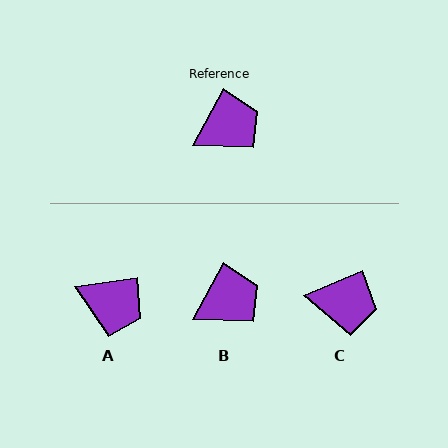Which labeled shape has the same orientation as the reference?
B.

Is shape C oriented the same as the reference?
No, it is off by about 38 degrees.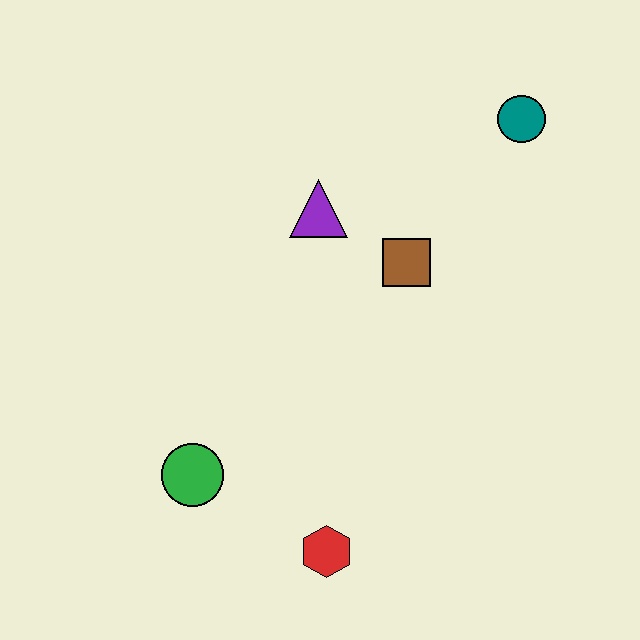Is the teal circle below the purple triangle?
No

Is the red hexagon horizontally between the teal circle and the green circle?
Yes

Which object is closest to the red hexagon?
The green circle is closest to the red hexagon.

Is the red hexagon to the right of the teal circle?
No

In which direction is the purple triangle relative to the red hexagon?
The purple triangle is above the red hexagon.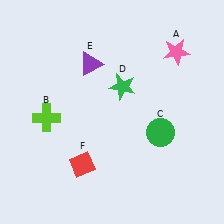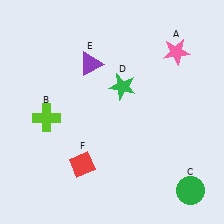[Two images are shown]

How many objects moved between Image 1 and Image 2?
1 object moved between the two images.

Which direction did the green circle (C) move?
The green circle (C) moved down.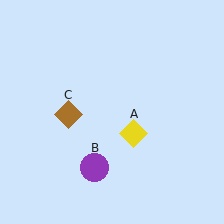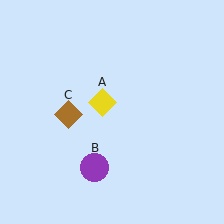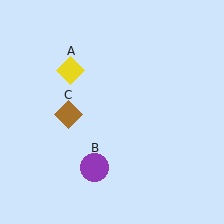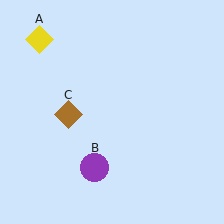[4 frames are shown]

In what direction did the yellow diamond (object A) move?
The yellow diamond (object A) moved up and to the left.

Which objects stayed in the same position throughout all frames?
Purple circle (object B) and brown diamond (object C) remained stationary.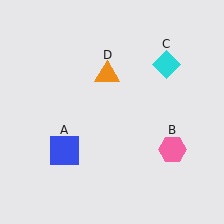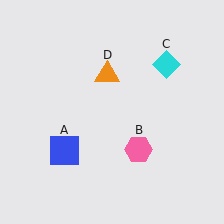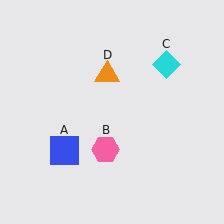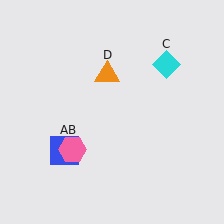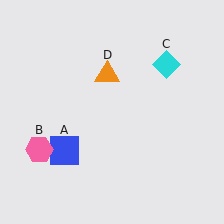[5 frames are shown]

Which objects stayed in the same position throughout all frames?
Blue square (object A) and cyan diamond (object C) and orange triangle (object D) remained stationary.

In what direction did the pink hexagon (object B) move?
The pink hexagon (object B) moved left.